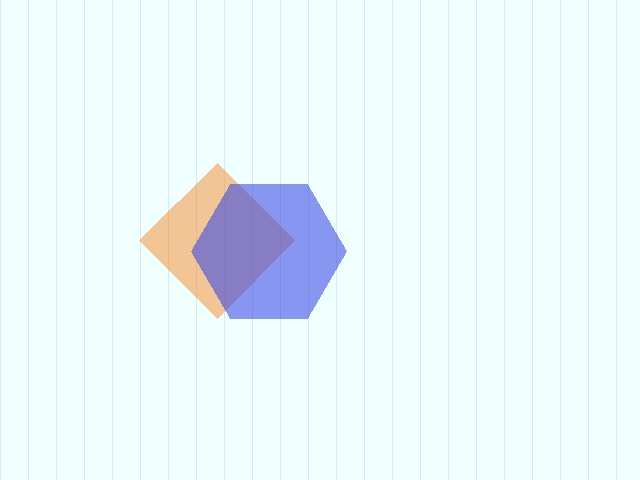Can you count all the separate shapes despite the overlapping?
Yes, there are 2 separate shapes.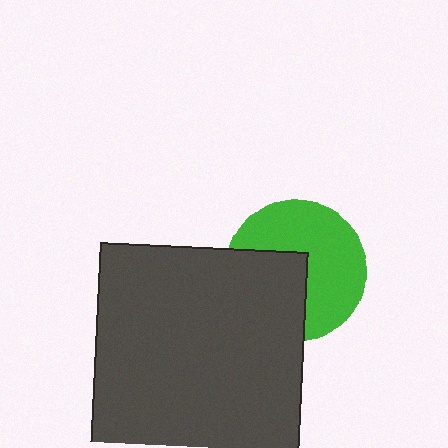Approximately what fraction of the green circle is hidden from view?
Roughly 40% of the green circle is hidden behind the dark gray square.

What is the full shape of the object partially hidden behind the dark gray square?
The partially hidden object is a green circle.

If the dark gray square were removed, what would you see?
You would see the complete green circle.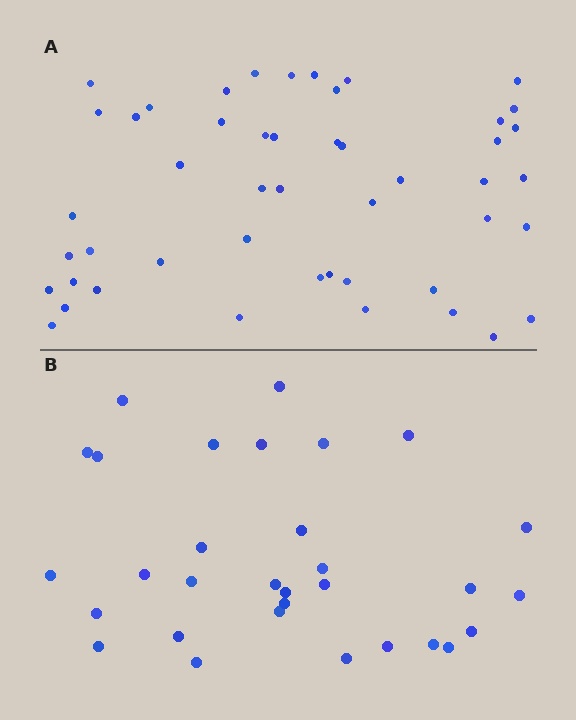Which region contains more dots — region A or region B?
Region A (the top region) has more dots.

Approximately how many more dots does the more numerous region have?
Region A has approximately 15 more dots than region B.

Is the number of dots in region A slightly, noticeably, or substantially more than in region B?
Region A has substantially more. The ratio is roughly 1.5 to 1.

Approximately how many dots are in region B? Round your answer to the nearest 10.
About 30 dots. (The exact count is 31, which rounds to 30.)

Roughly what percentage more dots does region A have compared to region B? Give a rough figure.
About 55% more.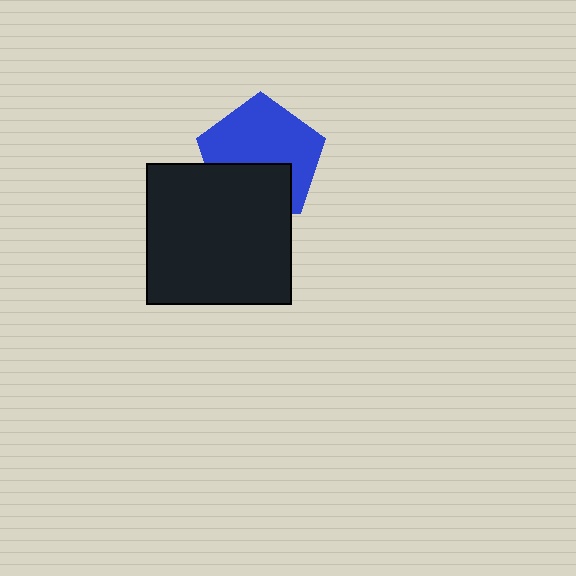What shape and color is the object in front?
The object in front is a black rectangle.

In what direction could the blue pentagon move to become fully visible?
The blue pentagon could move up. That would shift it out from behind the black rectangle entirely.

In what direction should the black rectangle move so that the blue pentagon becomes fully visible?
The black rectangle should move down. That is the shortest direction to clear the overlap and leave the blue pentagon fully visible.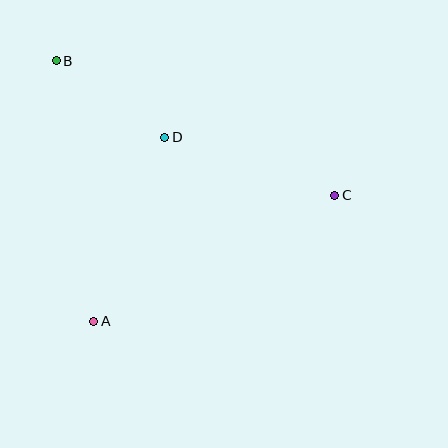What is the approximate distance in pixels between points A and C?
The distance between A and C is approximately 272 pixels.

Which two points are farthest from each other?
Points B and C are farthest from each other.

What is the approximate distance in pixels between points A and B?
The distance between A and B is approximately 263 pixels.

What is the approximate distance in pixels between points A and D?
The distance between A and D is approximately 197 pixels.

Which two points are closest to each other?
Points B and D are closest to each other.